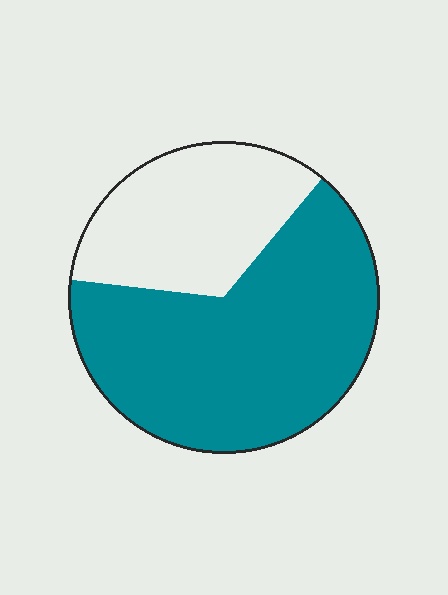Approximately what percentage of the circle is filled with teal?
Approximately 65%.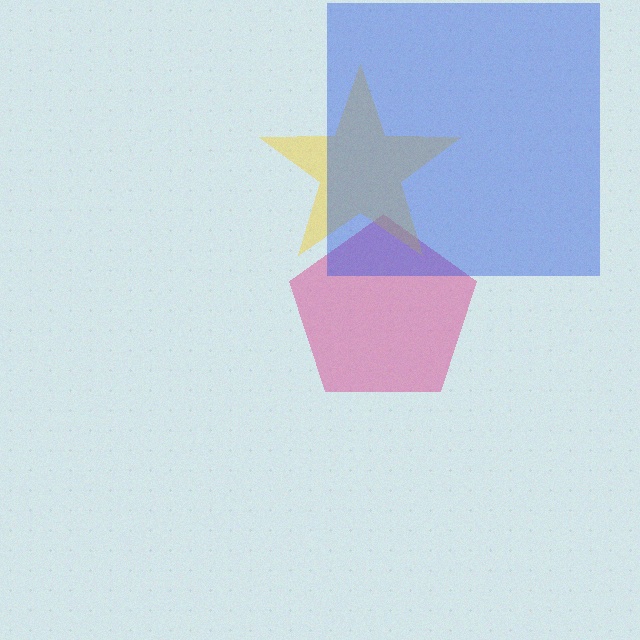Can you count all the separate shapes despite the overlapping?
Yes, there are 3 separate shapes.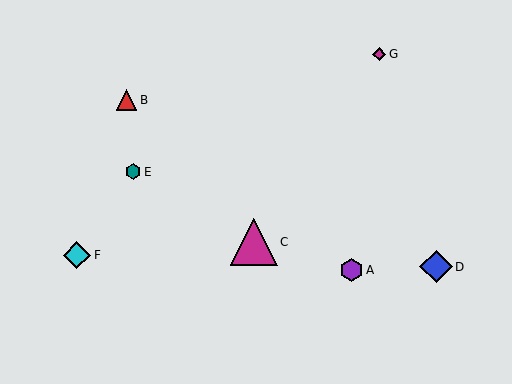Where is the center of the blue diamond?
The center of the blue diamond is at (436, 267).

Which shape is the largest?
The magenta triangle (labeled C) is the largest.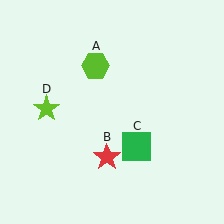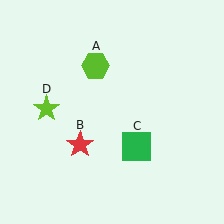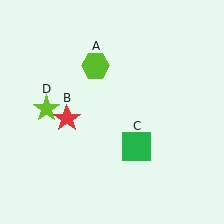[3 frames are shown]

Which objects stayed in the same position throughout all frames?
Lime hexagon (object A) and green square (object C) and lime star (object D) remained stationary.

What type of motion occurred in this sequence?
The red star (object B) rotated clockwise around the center of the scene.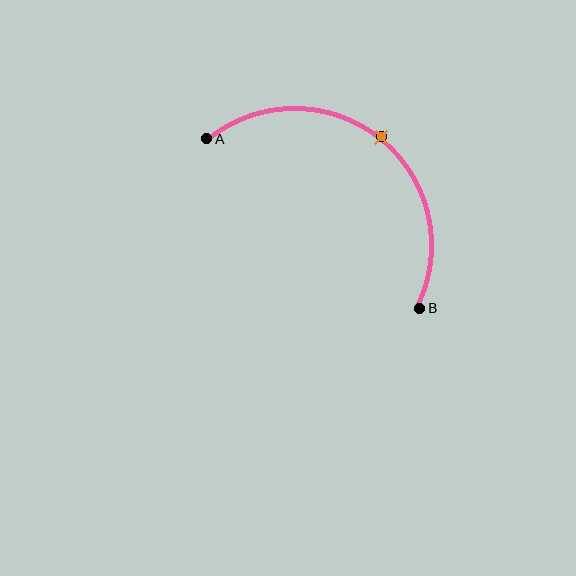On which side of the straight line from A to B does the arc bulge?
The arc bulges above and to the right of the straight line connecting A and B.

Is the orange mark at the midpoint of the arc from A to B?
Yes. The orange mark lies on the arc at equal arc-length from both A and B — it is the arc midpoint.